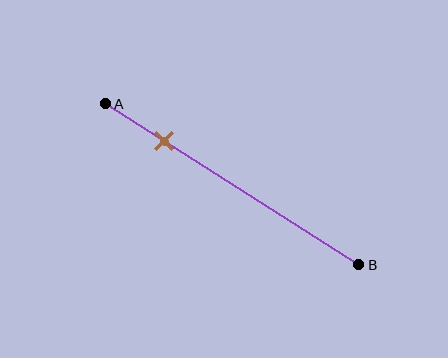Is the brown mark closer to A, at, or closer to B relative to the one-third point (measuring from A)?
The brown mark is closer to point A than the one-third point of segment AB.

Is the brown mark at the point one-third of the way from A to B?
No, the mark is at about 25% from A, not at the 33% one-third point.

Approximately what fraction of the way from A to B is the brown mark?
The brown mark is approximately 25% of the way from A to B.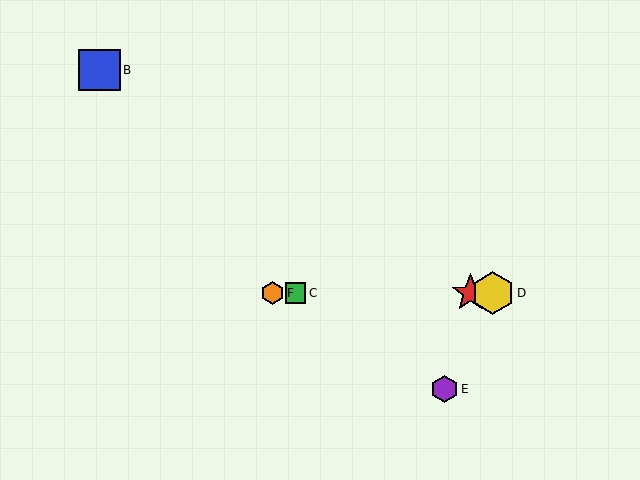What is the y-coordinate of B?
Object B is at y≈70.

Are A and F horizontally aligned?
Yes, both are at y≈293.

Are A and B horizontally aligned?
No, A is at y≈293 and B is at y≈70.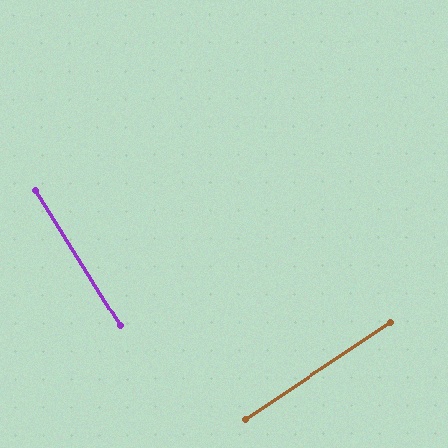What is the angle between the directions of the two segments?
Approximately 88 degrees.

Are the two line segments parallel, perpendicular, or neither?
Perpendicular — they meet at approximately 88°.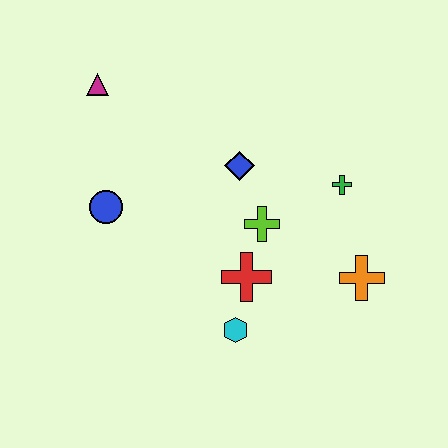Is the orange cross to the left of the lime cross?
No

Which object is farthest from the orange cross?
The magenta triangle is farthest from the orange cross.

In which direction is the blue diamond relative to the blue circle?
The blue diamond is to the right of the blue circle.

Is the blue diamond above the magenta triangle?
No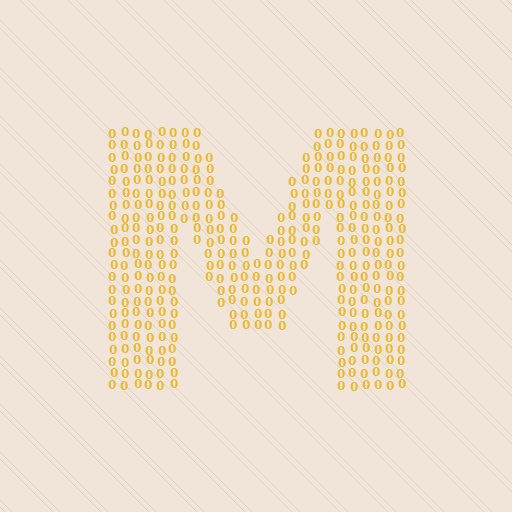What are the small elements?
The small elements are digit 0's.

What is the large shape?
The large shape is the letter M.